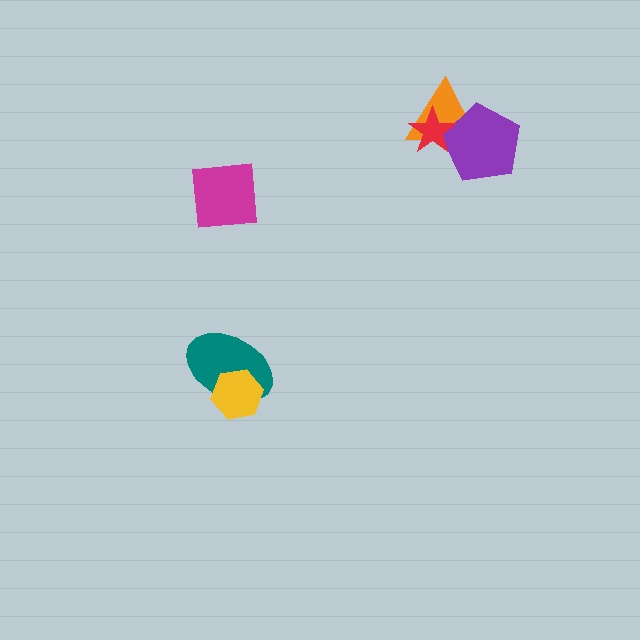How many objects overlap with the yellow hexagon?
1 object overlaps with the yellow hexagon.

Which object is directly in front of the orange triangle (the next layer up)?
The purple pentagon is directly in front of the orange triangle.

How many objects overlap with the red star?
2 objects overlap with the red star.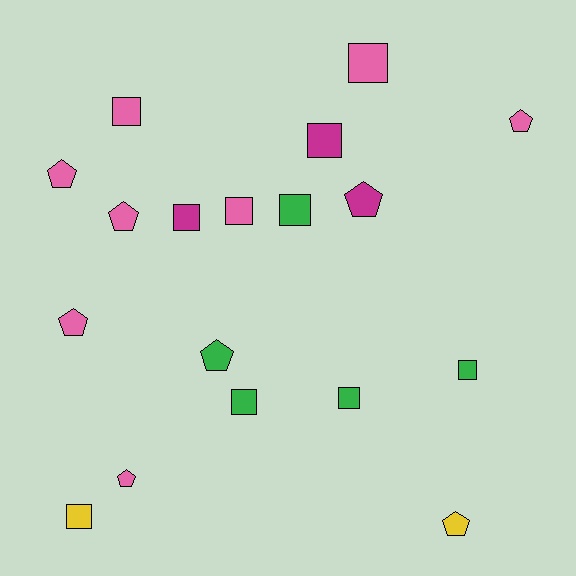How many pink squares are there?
There are 3 pink squares.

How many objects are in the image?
There are 18 objects.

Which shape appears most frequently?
Square, with 10 objects.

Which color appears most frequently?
Pink, with 8 objects.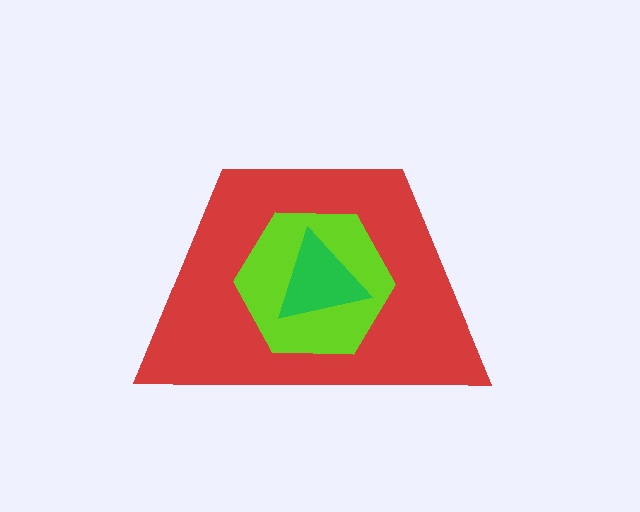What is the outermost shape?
The red trapezoid.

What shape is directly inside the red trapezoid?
The lime hexagon.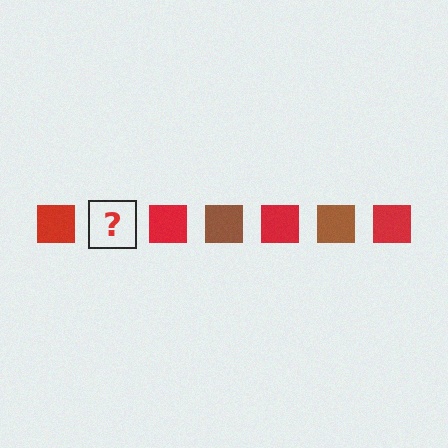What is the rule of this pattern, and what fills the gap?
The rule is that the pattern cycles through red, brown squares. The gap should be filled with a brown square.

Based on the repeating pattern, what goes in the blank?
The blank should be a brown square.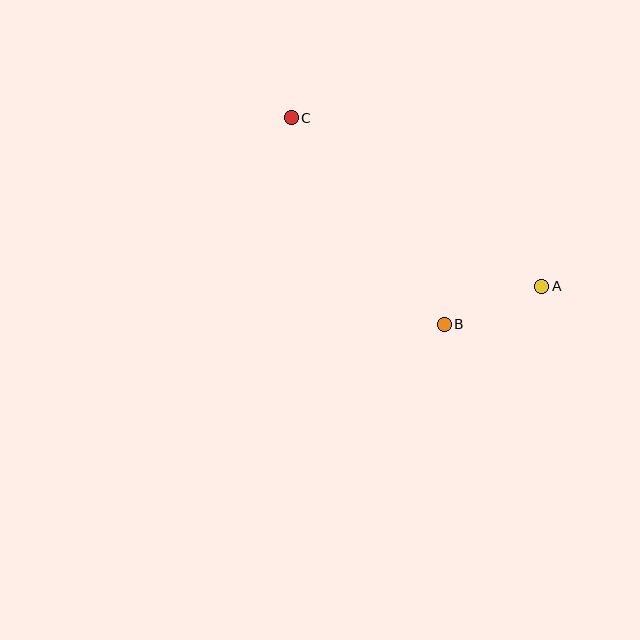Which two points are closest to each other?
Points A and B are closest to each other.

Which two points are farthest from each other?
Points A and C are farthest from each other.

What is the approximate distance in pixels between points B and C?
The distance between B and C is approximately 257 pixels.